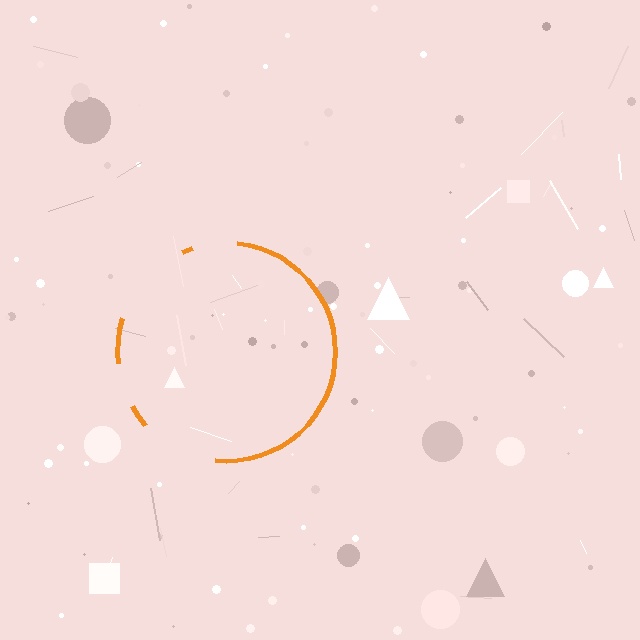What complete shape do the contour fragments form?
The contour fragments form a circle.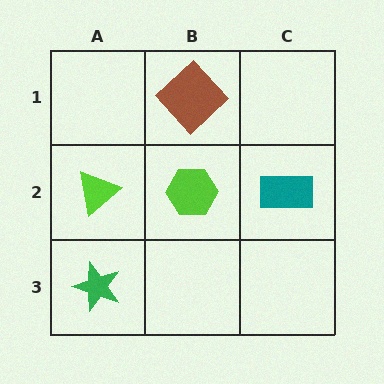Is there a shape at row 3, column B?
No, that cell is empty.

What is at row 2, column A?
A lime triangle.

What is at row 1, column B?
A brown diamond.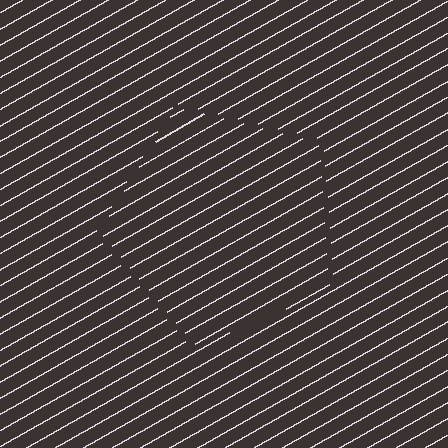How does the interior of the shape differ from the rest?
The interior of the shape contains the same grating, shifted by half a period — the contour is defined by the phase discontinuity where line-ends from the inner and outer gratings abut.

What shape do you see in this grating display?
An illusory pentagon. The interior of the shape contains the same grating, shifted by half a period — the contour is defined by the phase discontinuity where line-ends from the inner and outer gratings abut.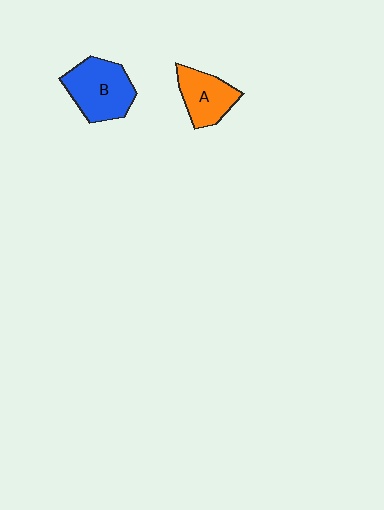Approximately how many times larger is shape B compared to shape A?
Approximately 1.4 times.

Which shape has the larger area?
Shape B (blue).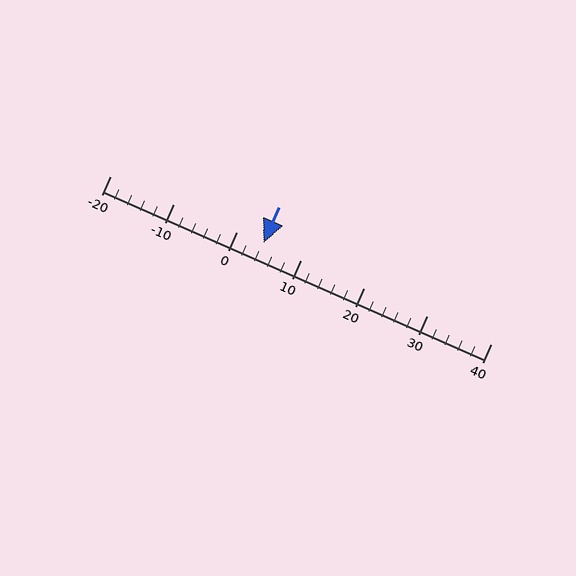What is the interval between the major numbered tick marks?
The major tick marks are spaced 10 units apart.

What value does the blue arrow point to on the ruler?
The blue arrow points to approximately 4.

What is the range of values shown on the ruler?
The ruler shows values from -20 to 40.